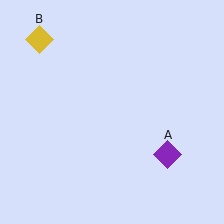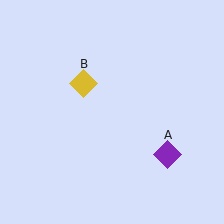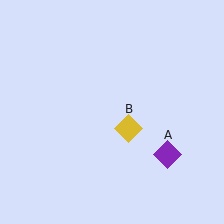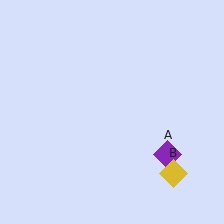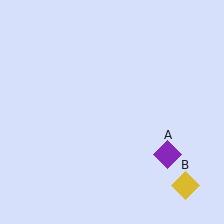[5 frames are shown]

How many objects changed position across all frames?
1 object changed position: yellow diamond (object B).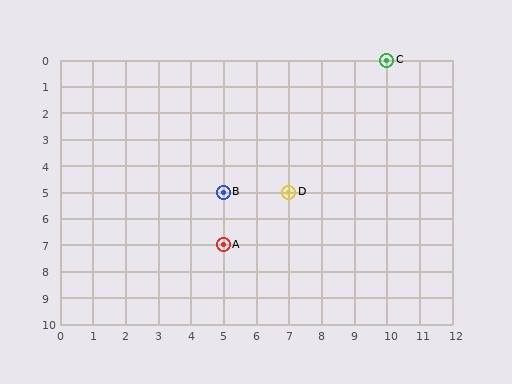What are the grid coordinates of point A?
Point A is at grid coordinates (5, 7).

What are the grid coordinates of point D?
Point D is at grid coordinates (7, 5).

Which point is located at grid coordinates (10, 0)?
Point C is at (10, 0).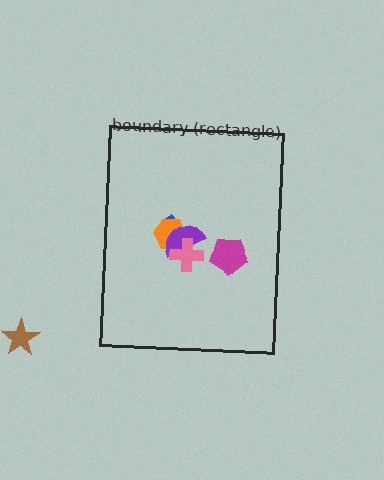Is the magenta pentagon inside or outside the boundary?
Inside.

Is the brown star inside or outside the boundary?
Outside.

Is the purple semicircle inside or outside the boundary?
Inside.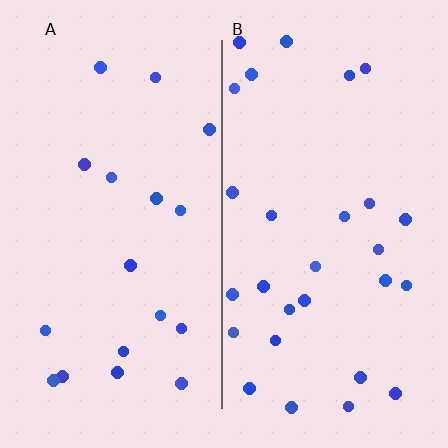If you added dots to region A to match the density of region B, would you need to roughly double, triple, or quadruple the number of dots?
Approximately double.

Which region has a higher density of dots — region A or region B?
B (the right).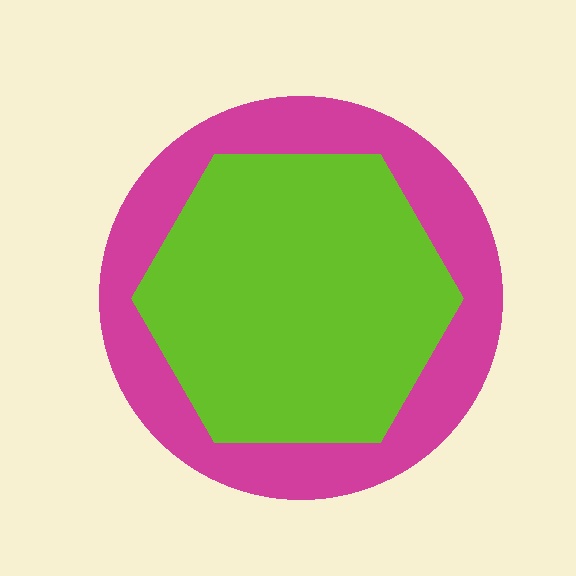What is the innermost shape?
The lime hexagon.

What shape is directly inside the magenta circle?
The lime hexagon.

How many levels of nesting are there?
2.